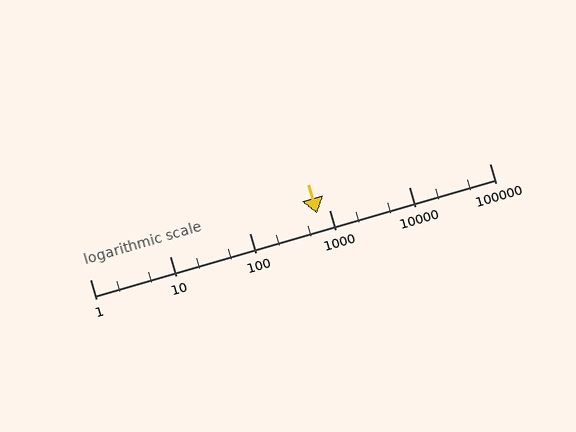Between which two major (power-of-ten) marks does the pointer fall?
The pointer is between 100 and 1000.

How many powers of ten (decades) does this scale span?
The scale spans 5 decades, from 1 to 100000.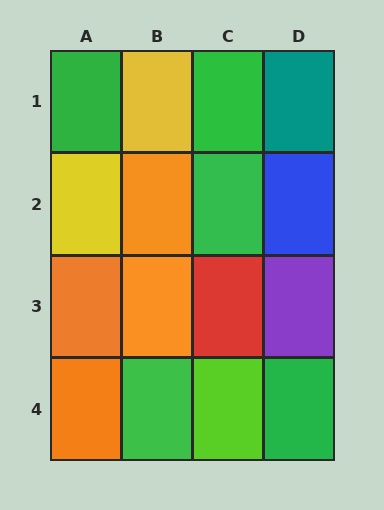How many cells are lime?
1 cell is lime.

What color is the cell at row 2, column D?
Blue.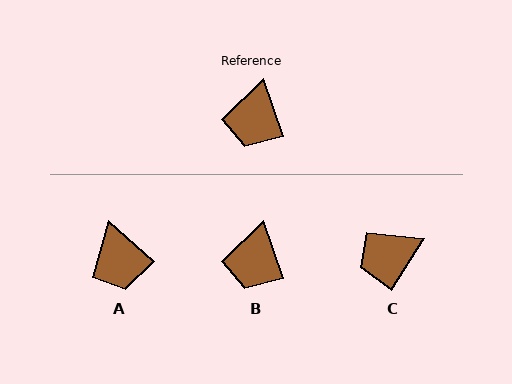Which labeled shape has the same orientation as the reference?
B.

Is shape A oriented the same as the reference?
No, it is off by about 30 degrees.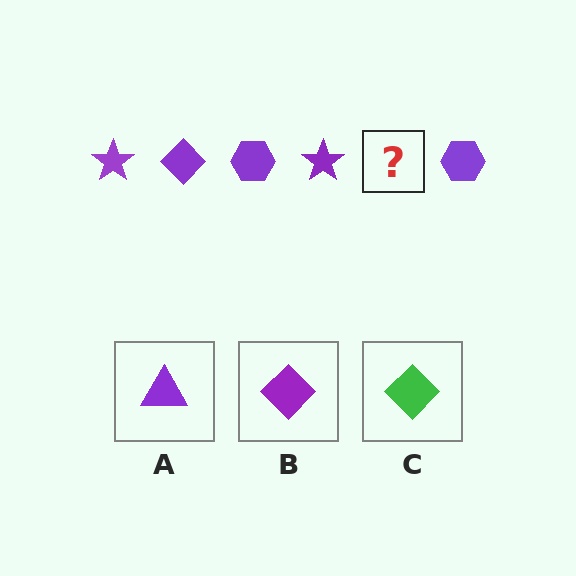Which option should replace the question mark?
Option B.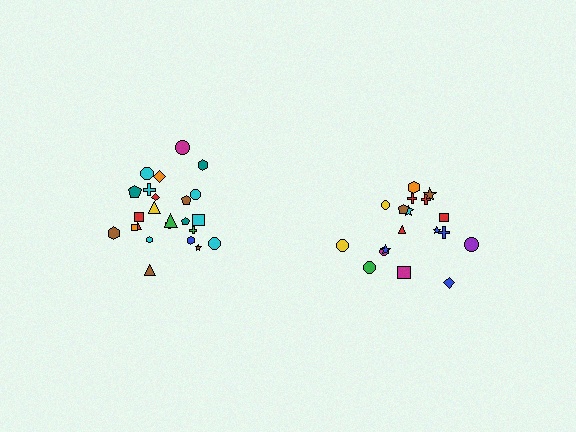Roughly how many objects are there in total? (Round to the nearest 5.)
Roughly 45 objects in total.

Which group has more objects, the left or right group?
The left group.